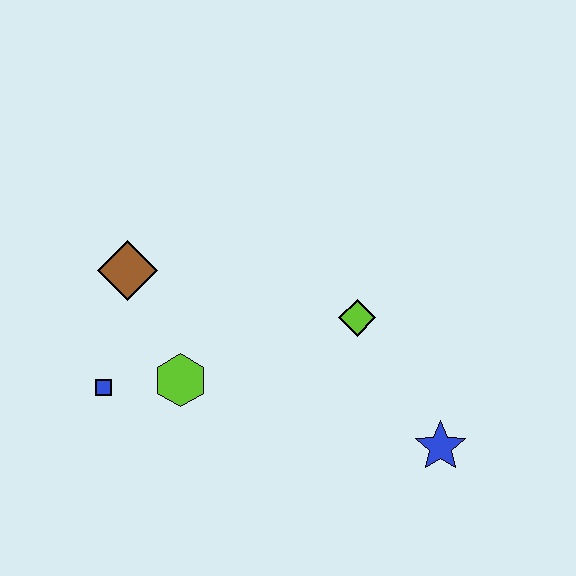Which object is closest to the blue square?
The lime hexagon is closest to the blue square.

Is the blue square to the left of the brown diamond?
Yes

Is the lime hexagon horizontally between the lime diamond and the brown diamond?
Yes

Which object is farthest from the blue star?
The brown diamond is farthest from the blue star.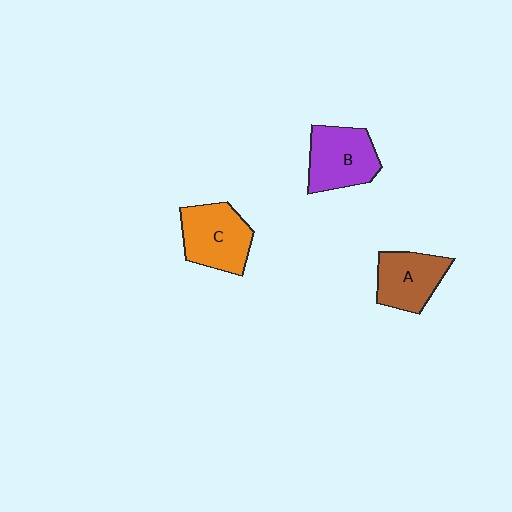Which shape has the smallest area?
Shape A (brown).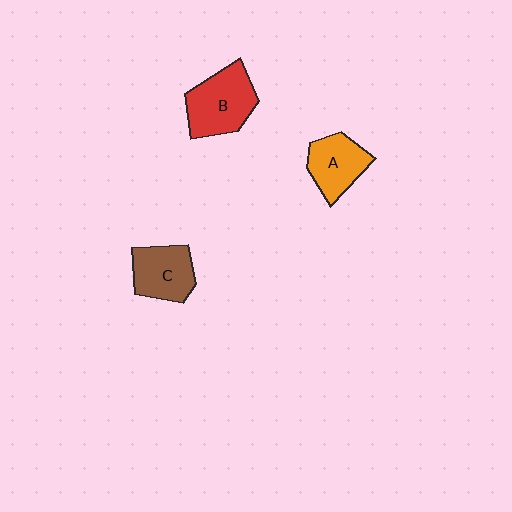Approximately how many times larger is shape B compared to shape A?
Approximately 1.3 times.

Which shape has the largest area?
Shape B (red).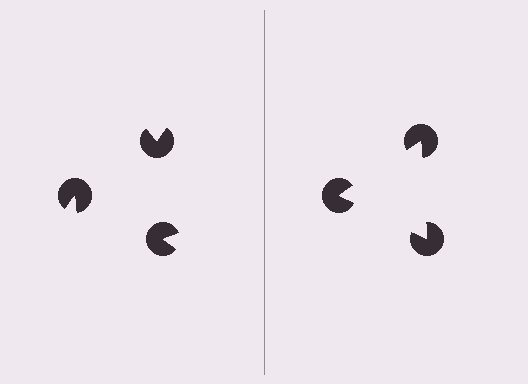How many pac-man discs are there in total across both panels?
6 — 3 on each side.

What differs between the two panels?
The pac-man discs are positioned identically on both sides; only the wedge orientations differ. On the right they align to a triangle; on the left they are misaligned.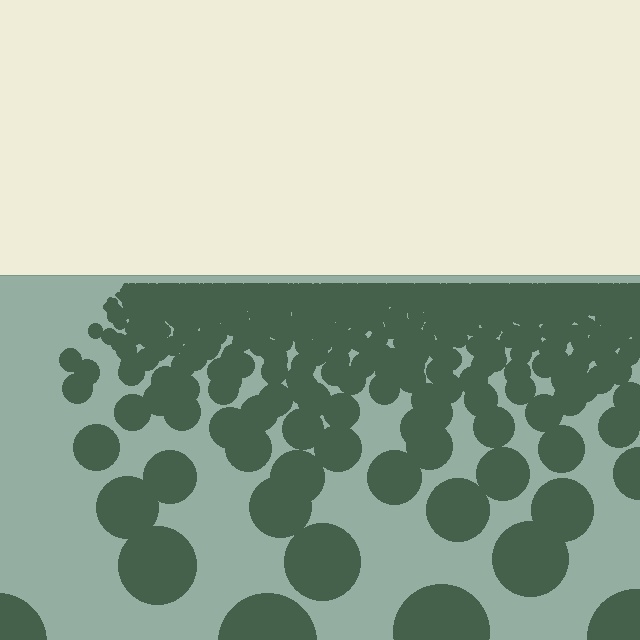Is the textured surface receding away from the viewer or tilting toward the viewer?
The surface is receding away from the viewer. Texture elements get smaller and denser toward the top.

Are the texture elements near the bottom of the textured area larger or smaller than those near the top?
Larger. Near the bottom, elements are closer to the viewer and appear at a bigger on-screen size.